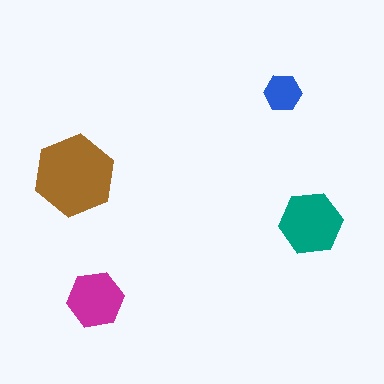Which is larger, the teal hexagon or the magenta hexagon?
The teal one.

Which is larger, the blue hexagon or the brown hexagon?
The brown one.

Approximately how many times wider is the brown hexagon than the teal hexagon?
About 1.5 times wider.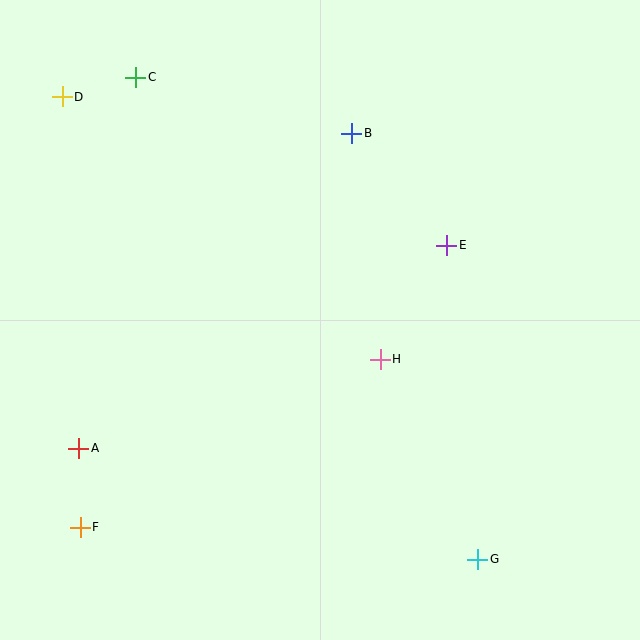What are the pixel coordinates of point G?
Point G is at (478, 559).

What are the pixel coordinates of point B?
Point B is at (352, 133).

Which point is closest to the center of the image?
Point H at (380, 359) is closest to the center.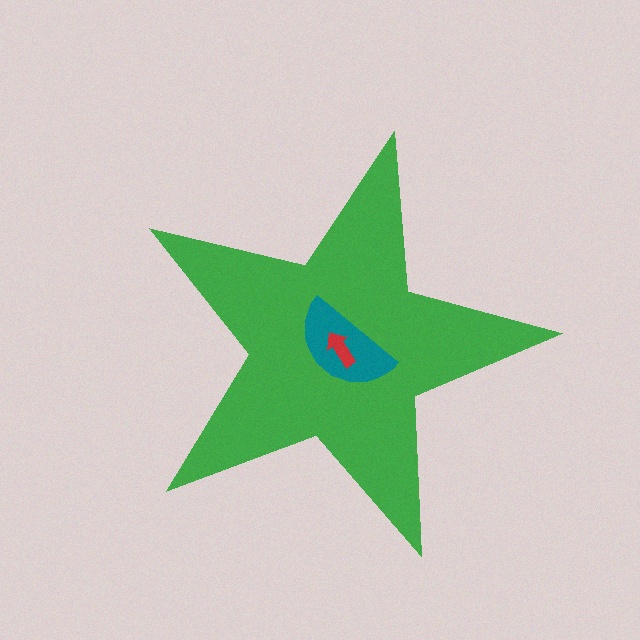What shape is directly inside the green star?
The teal semicircle.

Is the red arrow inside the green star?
Yes.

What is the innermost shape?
The red arrow.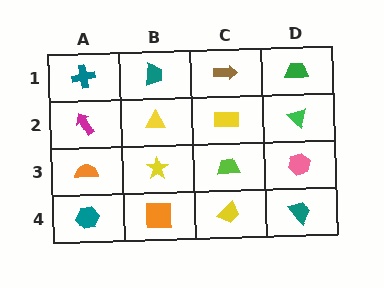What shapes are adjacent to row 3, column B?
A yellow triangle (row 2, column B), an orange square (row 4, column B), an orange semicircle (row 3, column A), a lime trapezoid (row 3, column C).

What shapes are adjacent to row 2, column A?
A teal cross (row 1, column A), an orange semicircle (row 3, column A), a yellow triangle (row 2, column B).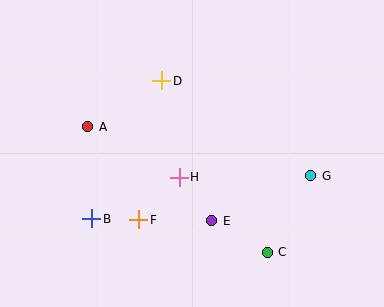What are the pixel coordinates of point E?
Point E is at (212, 221).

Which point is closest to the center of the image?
Point H at (179, 177) is closest to the center.